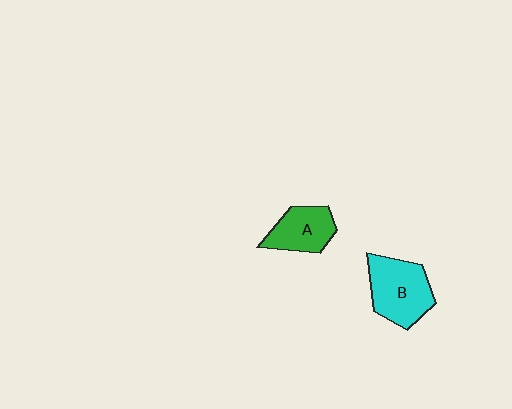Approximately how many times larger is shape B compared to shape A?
Approximately 1.4 times.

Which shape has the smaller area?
Shape A (green).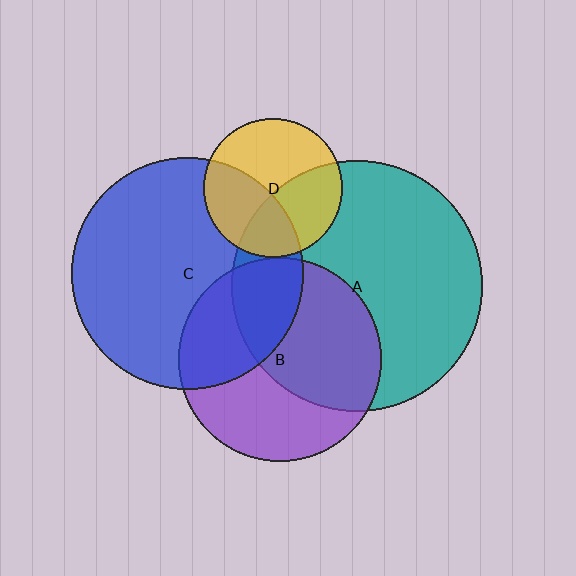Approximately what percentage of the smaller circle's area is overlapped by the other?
Approximately 40%.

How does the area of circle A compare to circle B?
Approximately 1.5 times.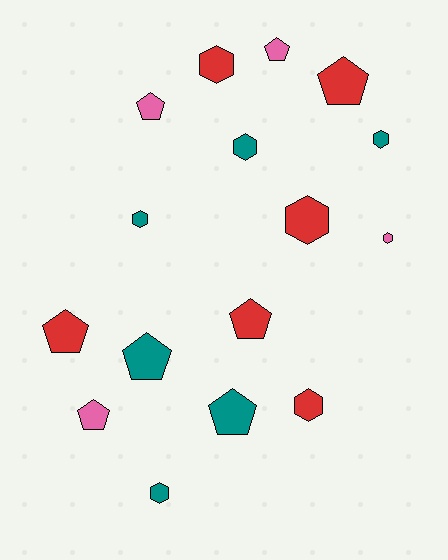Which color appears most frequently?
Red, with 6 objects.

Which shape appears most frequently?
Hexagon, with 8 objects.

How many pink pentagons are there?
There are 3 pink pentagons.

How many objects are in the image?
There are 16 objects.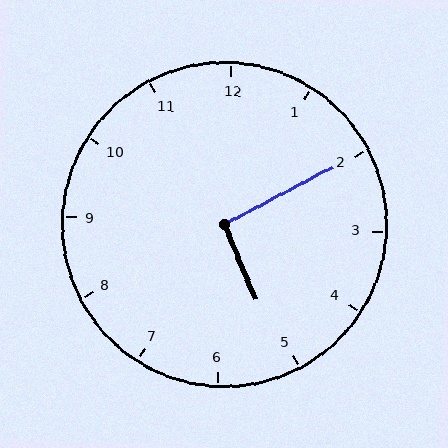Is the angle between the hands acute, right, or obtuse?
It is right.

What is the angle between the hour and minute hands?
Approximately 95 degrees.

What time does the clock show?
5:10.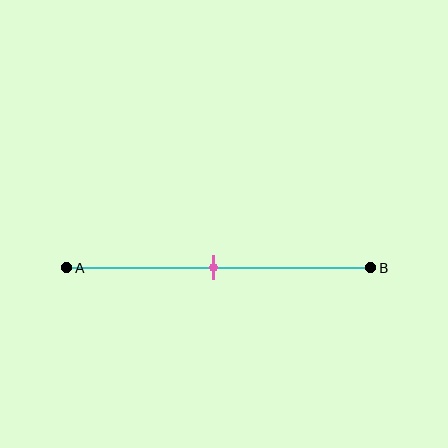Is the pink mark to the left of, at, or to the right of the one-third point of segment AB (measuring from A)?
The pink mark is to the right of the one-third point of segment AB.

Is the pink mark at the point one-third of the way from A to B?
No, the mark is at about 50% from A, not at the 33% one-third point.